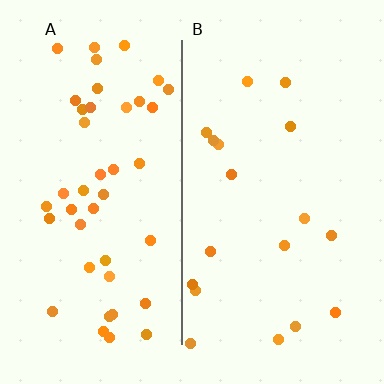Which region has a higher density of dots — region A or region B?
A (the left).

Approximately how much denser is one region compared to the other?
Approximately 2.4× — region A over region B.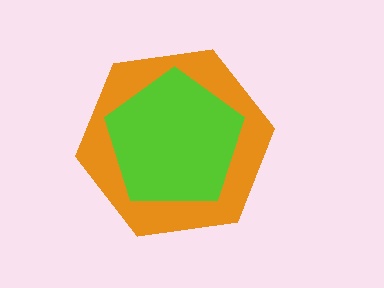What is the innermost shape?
The lime pentagon.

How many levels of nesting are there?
2.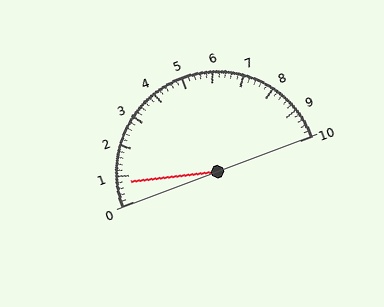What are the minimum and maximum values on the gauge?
The gauge ranges from 0 to 10.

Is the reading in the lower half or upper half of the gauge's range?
The reading is in the lower half of the range (0 to 10).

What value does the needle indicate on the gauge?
The needle indicates approximately 0.8.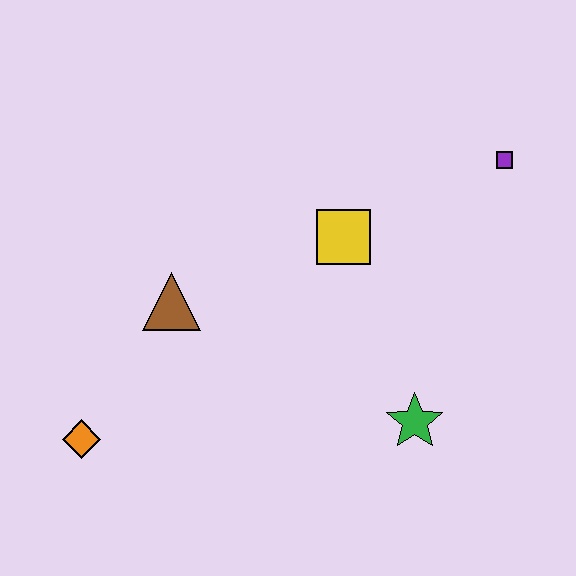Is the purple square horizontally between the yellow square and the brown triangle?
No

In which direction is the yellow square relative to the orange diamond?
The yellow square is to the right of the orange diamond.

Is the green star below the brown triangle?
Yes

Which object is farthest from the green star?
The orange diamond is farthest from the green star.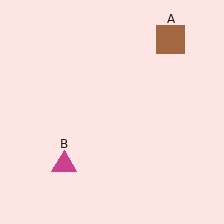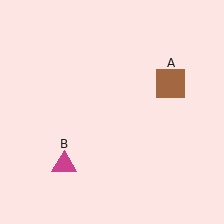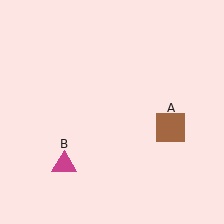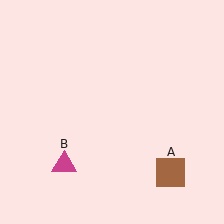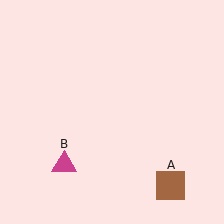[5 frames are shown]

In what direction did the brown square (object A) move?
The brown square (object A) moved down.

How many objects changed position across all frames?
1 object changed position: brown square (object A).